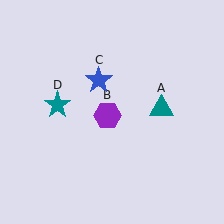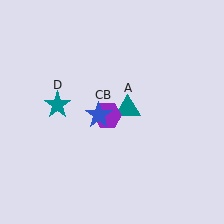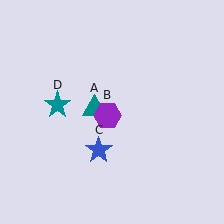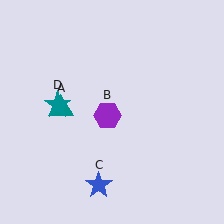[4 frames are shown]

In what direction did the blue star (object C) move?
The blue star (object C) moved down.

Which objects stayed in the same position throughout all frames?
Purple hexagon (object B) and teal star (object D) remained stationary.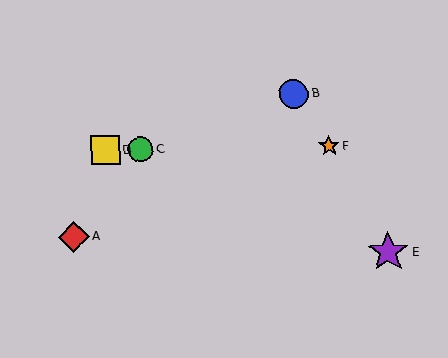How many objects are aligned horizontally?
3 objects (C, D, F) are aligned horizontally.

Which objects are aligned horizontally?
Objects C, D, F are aligned horizontally.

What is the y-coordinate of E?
Object E is at y≈252.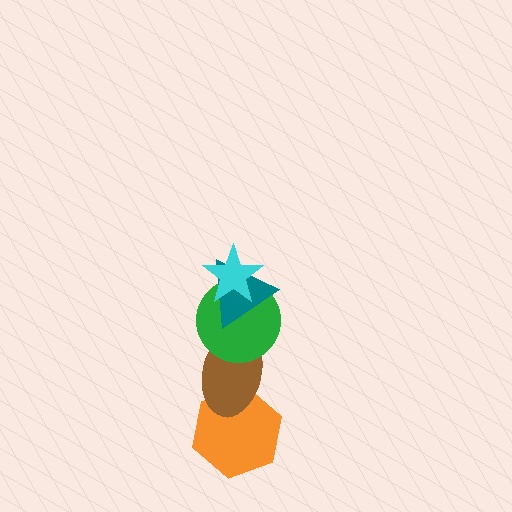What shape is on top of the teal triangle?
The cyan star is on top of the teal triangle.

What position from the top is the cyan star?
The cyan star is 1st from the top.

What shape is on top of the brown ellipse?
The green circle is on top of the brown ellipse.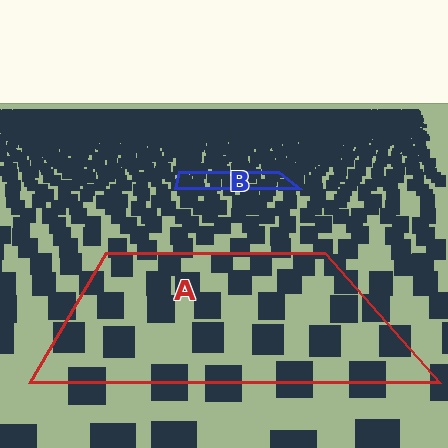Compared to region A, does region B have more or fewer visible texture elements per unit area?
Region B has more texture elements per unit area — they are packed more densely because it is farther away.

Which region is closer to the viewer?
Region A is closer. The texture elements there are larger and more spread out.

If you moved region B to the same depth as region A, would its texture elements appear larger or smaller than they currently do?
They would appear larger. At a closer depth, the same texture elements are projected at a bigger on-screen size.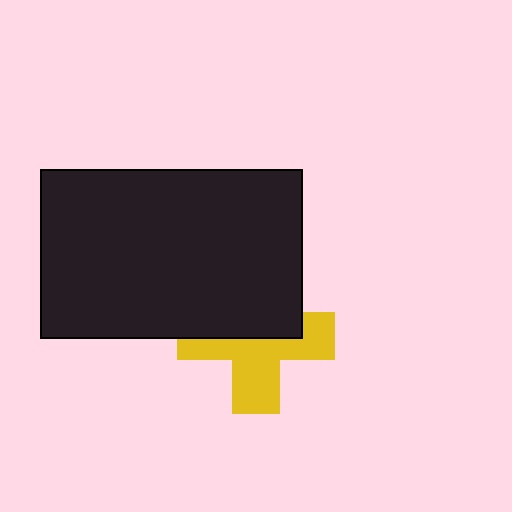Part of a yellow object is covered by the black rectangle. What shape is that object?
It is a cross.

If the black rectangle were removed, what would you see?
You would see the complete yellow cross.